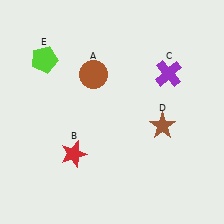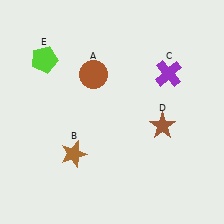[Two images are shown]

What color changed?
The star (B) changed from red in Image 1 to brown in Image 2.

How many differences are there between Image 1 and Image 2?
There is 1 difference between the two images.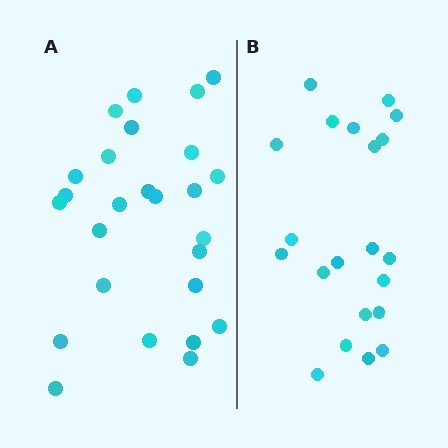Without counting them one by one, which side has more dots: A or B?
Region A (the left region) has more dots.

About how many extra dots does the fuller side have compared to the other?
Region A has about 5 more dots than region B.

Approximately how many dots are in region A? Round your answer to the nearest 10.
About 30 dots. (The exact count is 26, which rounds to 30.)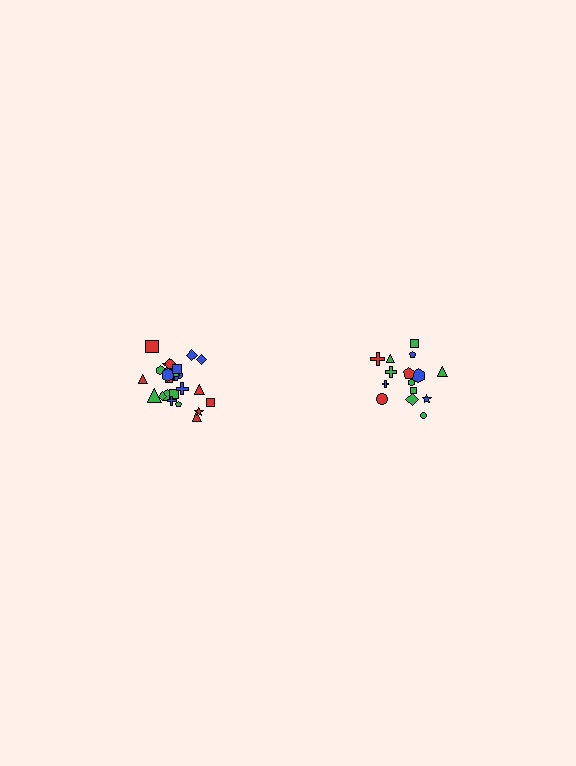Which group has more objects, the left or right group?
The left group.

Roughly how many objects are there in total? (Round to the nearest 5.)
Roughly 40 objects in total.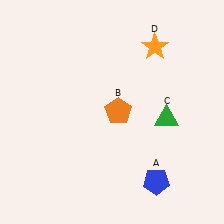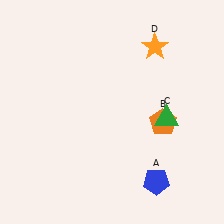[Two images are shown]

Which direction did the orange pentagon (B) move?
The orange pentagon (B) moved right.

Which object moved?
The orange pentagon (B) moved right.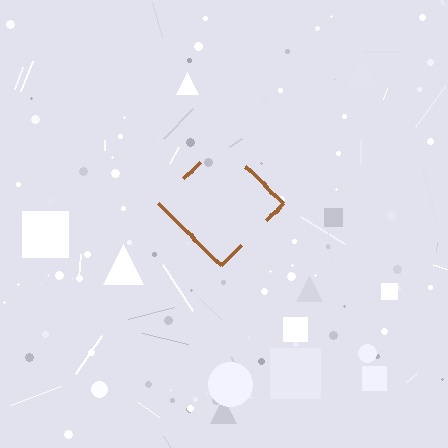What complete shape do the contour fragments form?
The contour fragments form a diamond.